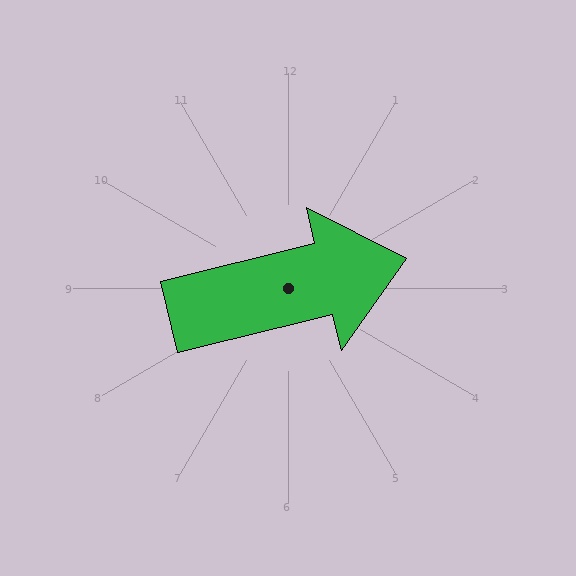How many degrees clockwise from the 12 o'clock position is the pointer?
Approximately 76 degrees.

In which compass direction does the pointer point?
East.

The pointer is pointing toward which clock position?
Roughly 3 o'clock.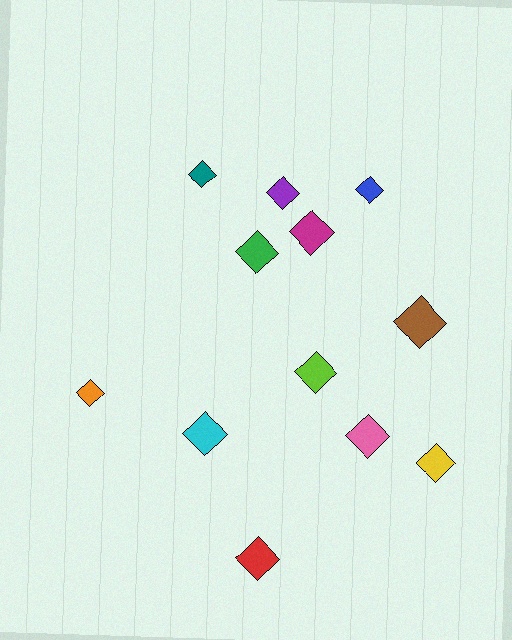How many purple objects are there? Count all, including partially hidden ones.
There is 1 purple object.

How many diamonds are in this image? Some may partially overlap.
There are 12 diamonds.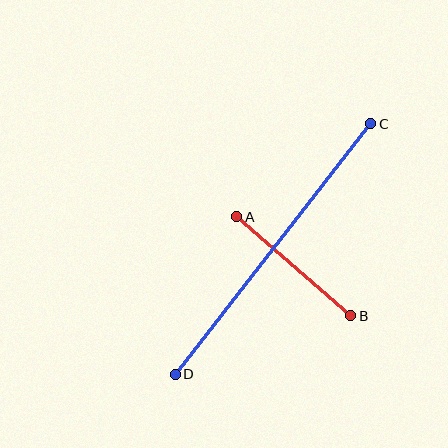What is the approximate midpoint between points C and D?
The midpoint is at approximately (273, 249) pixels.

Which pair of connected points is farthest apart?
Points C and D are farthest apart.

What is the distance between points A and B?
The distance is approximately 151 pixels.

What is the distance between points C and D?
The distance is approximately 318 pixels.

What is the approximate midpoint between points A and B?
The midpoint is at approximately (294, 266) pixels.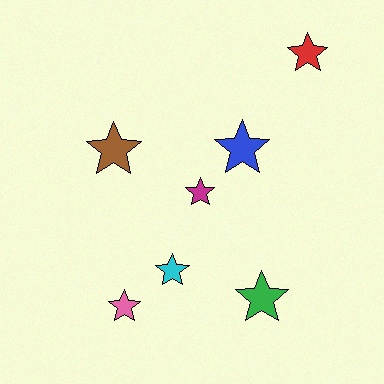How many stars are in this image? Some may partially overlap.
There are 7 stars.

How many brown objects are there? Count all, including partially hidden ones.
There is 1 brown object.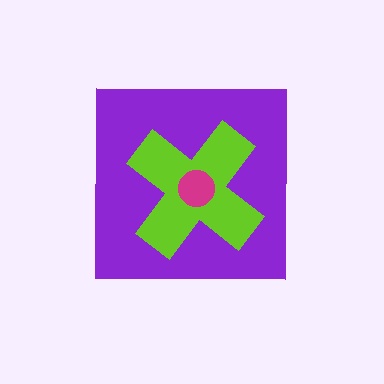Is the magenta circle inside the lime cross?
Yes.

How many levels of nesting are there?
3.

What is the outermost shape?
The purple square.